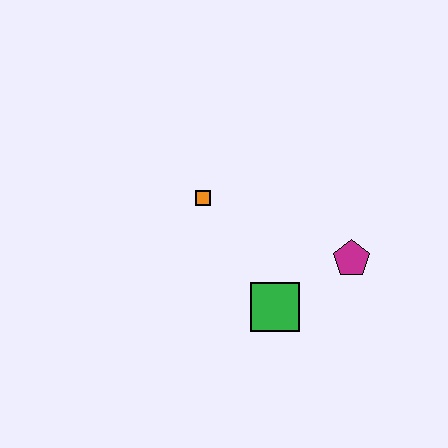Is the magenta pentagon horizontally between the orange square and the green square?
No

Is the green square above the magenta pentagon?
No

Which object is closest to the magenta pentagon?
The green square is closest to the magenta pentagon.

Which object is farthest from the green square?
The orange square is farthest from the green square.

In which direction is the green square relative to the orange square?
The green square is below the orange square.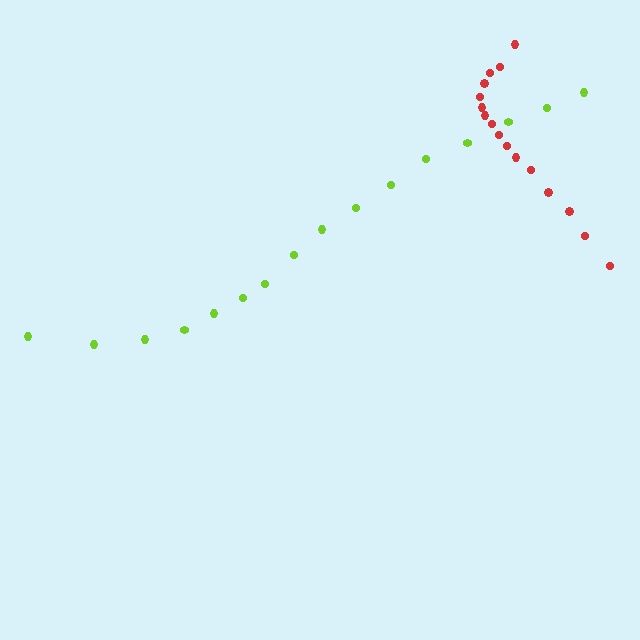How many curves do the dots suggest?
There are 2 distinct paths.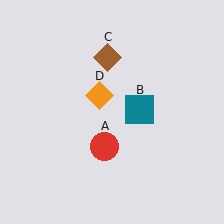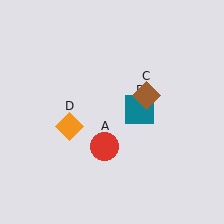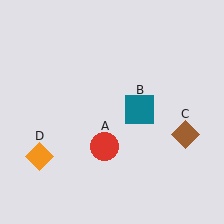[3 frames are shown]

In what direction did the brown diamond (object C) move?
The brown diamond (object C) moved down and to the right.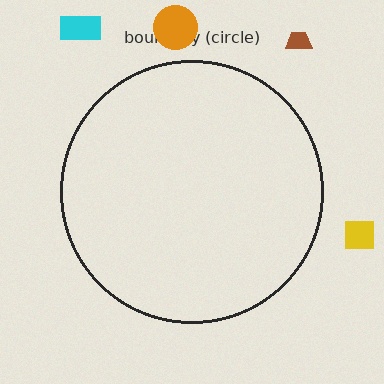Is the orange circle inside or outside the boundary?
Outside.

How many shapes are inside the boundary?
0 inside, 4 outside.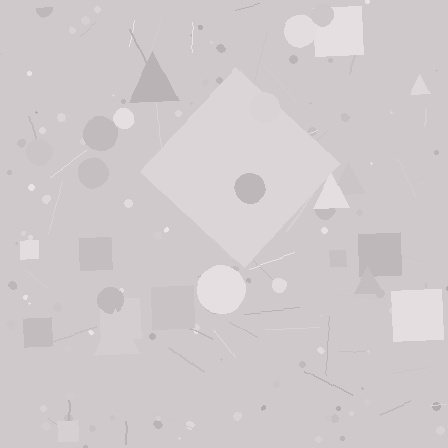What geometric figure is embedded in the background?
A diamond is embedded in the background.